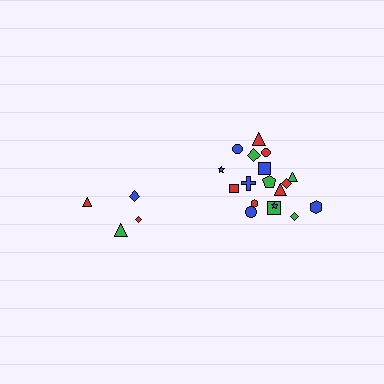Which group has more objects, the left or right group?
The right group.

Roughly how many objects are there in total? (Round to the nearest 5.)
Roughly 20 objects in total.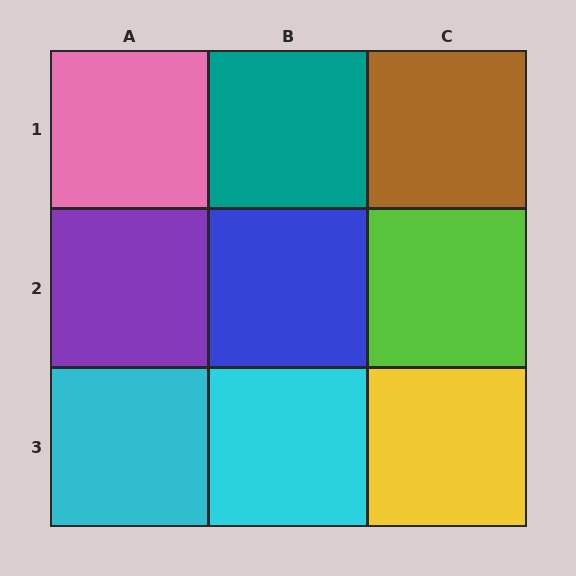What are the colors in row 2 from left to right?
Purple, blue, lime.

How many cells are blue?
1 cell is blue.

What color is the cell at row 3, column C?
Yellow.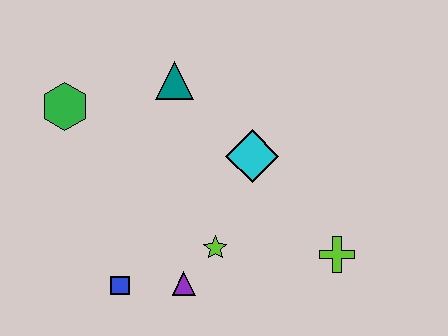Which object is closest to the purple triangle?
The lime star is closest to the purple triangle.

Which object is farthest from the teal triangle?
The lime cross is farthest from the teal triangle.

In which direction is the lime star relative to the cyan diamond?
The lime star is below the cyan diamond.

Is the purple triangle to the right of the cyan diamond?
No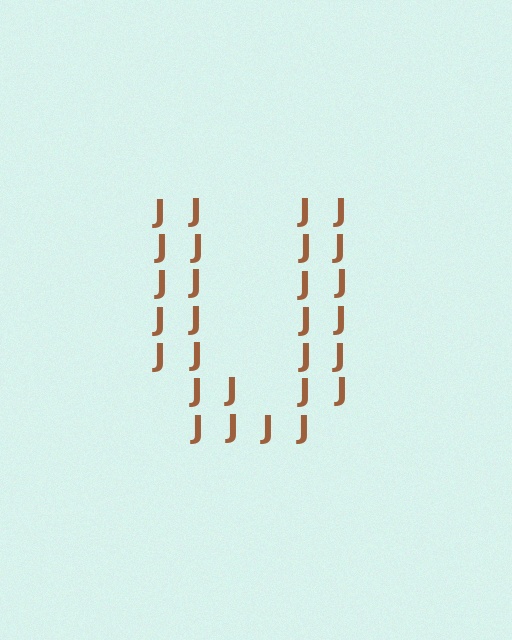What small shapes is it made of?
It is made of small letter J's.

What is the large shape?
The large shape is the letter U.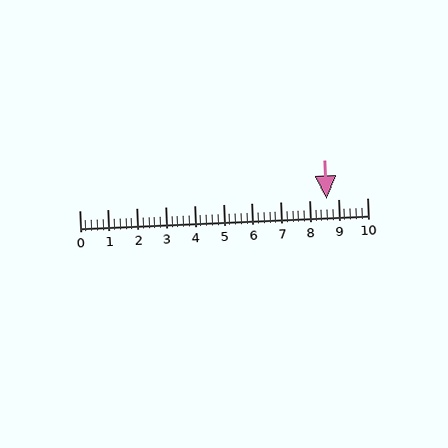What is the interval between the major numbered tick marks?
The major tick marks are spaced 1 units apart.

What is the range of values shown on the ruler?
The ruler shows values from 0 to 10.